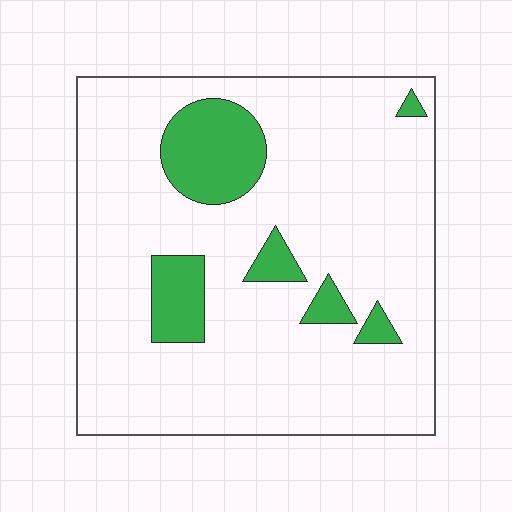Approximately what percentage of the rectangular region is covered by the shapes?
Approximately 15%.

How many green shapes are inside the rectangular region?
6.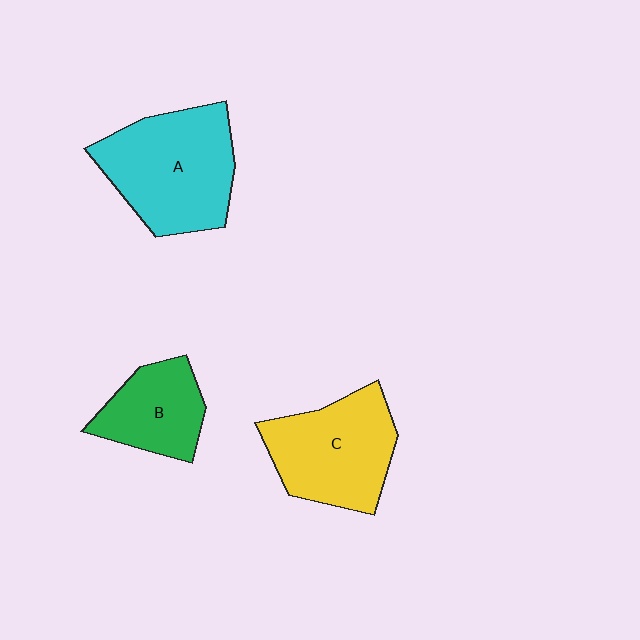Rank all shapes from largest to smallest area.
From largest to smallest: A (cyan), C (yellow), B (green).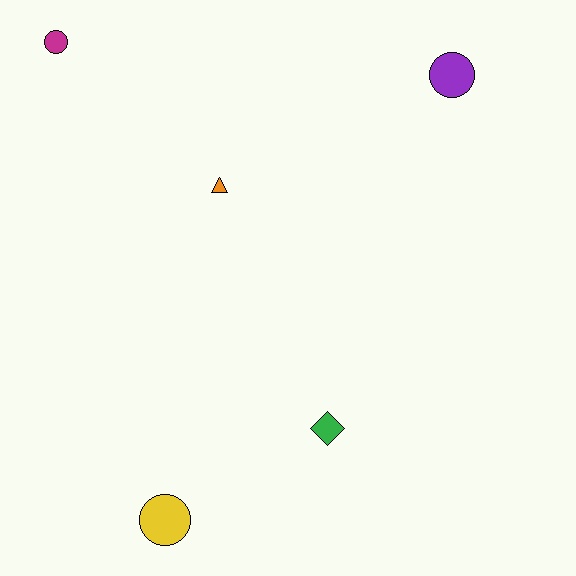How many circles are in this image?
There are 3 circles.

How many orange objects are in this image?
There is 1 orange object.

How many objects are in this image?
There are 5 objects.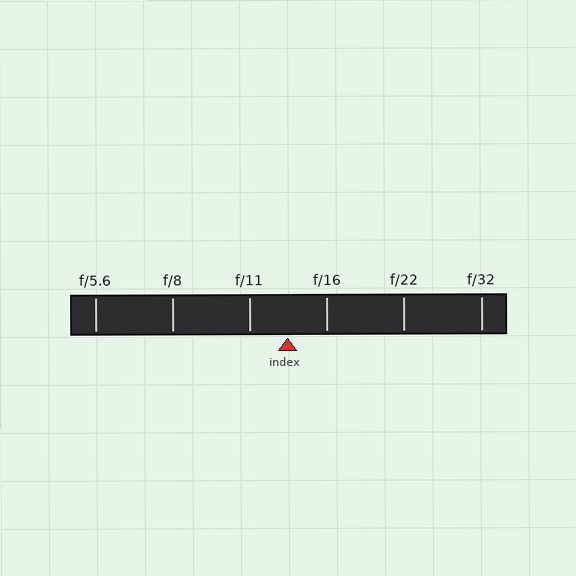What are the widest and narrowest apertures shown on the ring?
The widest aperture shown is f/5.6 and the narrowest is f/32.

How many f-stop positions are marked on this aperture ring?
There are 6 f-stop positions marked.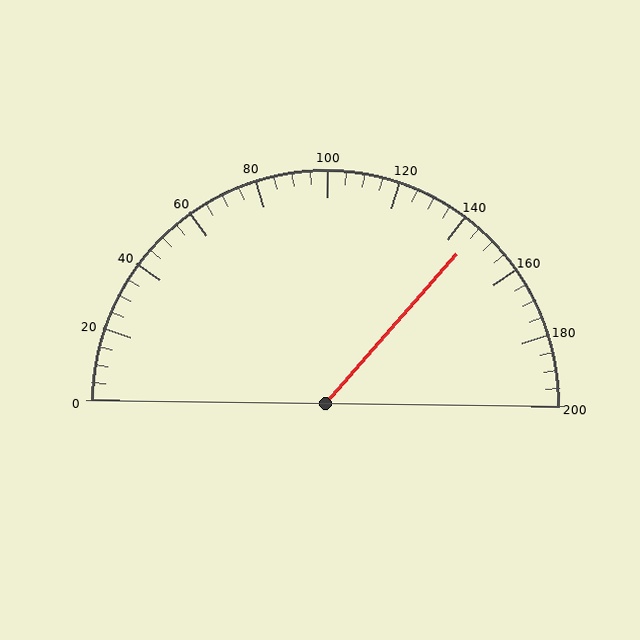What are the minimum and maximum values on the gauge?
The gauge ranges from 0 to 200.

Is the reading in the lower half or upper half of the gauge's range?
The reading is in the upper half of the range (0 to 200).